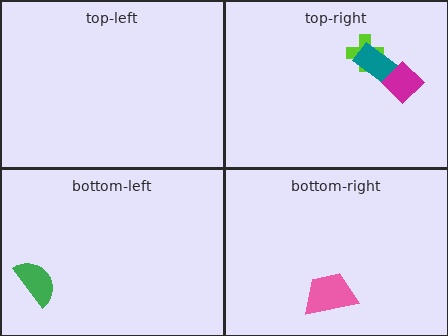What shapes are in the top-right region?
The lime cross, the teal rectangle, the magenta diamond.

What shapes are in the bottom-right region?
The pink trapezoid.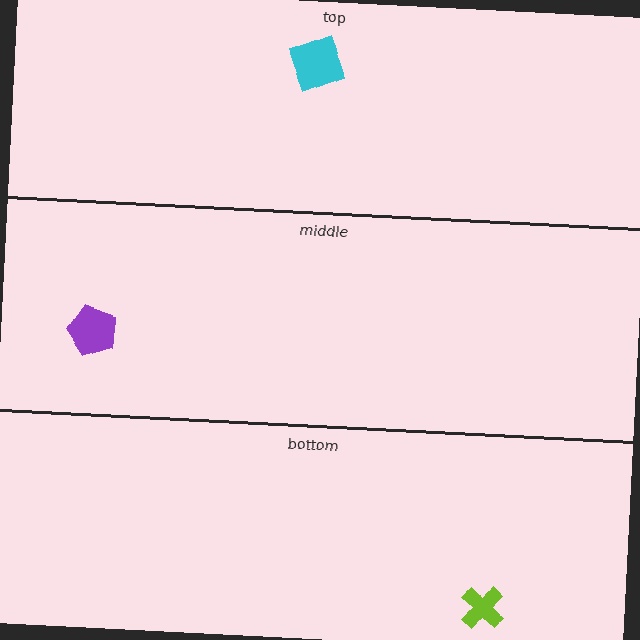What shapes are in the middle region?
The purple pentagon.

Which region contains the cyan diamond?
The top region.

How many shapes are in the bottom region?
1.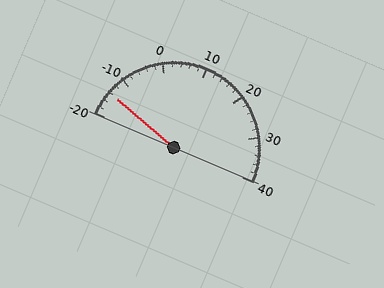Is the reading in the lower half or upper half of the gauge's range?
The reading is in the lower half of the range (-20 to 40).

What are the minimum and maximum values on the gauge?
The gauge ranges from -20 to 40.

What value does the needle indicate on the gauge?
The needle indicates approximately -14.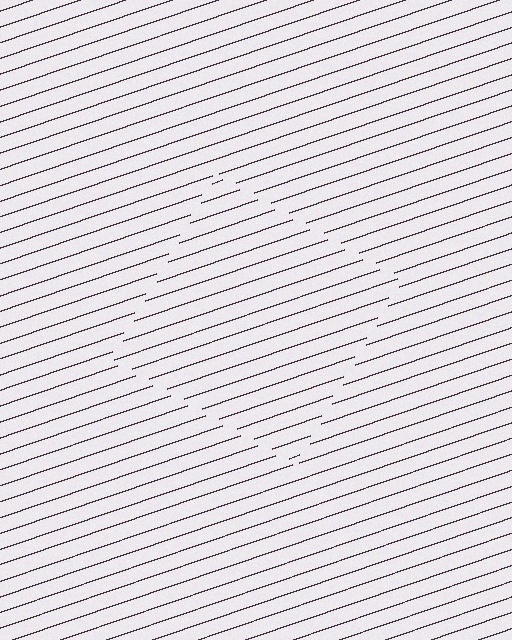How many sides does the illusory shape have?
4 sides — the line-ends trace a square.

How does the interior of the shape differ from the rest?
The interior of the shape contains the same grating, shifted by half a period — the contour is defined by the phase discontinuity where line-ends from the inner and outer gratings abut.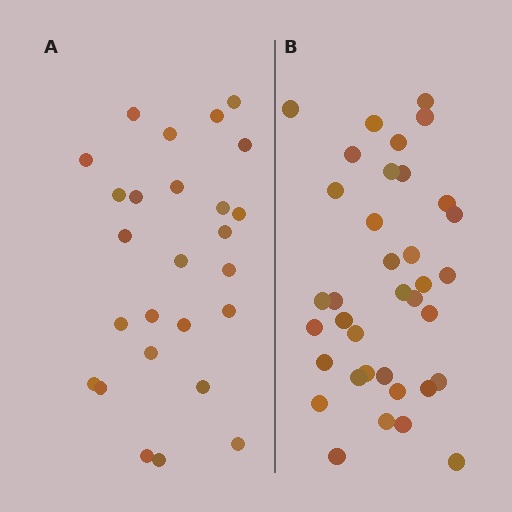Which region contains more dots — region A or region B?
Region B (the right region) has more dots.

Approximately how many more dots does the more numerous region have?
Region B has roughly 10 or so more dots than region A.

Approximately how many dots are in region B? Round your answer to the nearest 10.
About 40 dots. (The exact count is 36, which rounds to 40.)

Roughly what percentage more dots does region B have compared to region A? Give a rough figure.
About 40% more.